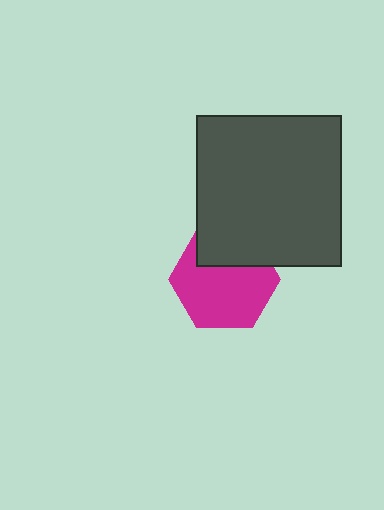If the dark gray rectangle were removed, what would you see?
You would see the complete magenta hexagon.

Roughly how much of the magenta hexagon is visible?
Most of it is visible (roughly 69%).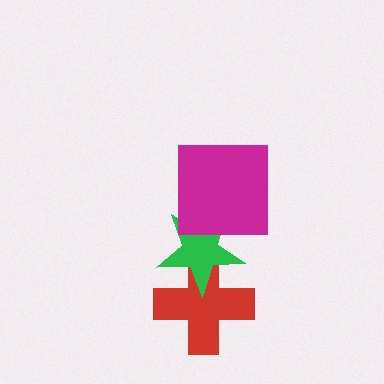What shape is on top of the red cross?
The green star is on top of the red cross.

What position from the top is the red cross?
The red cross is 3rd from the top.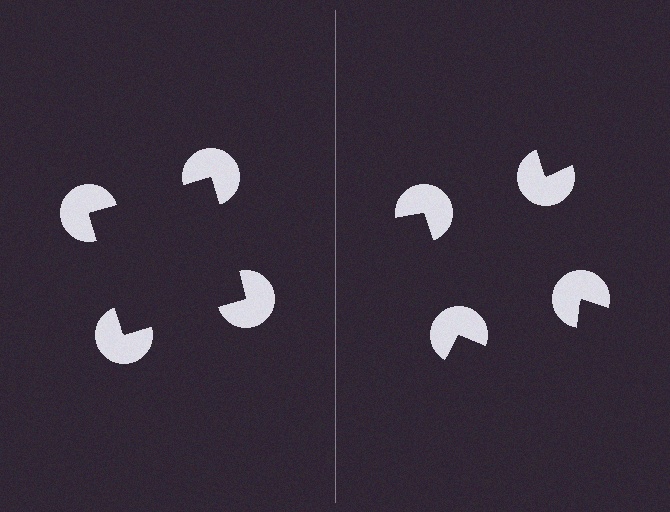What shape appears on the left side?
An illusory square.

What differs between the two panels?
The pac-man discs are positioned identically on both sides; only the wedge orientations differ. On the left they align to a square; on the right they are misaligned.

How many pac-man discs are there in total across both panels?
8 — 4 on each side.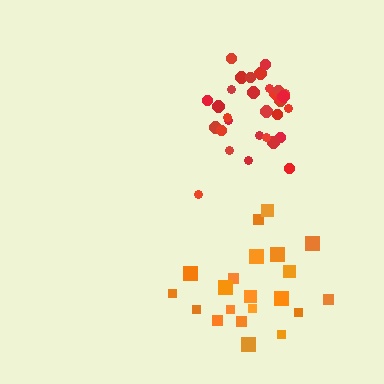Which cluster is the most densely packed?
Red.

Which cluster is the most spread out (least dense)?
Orange.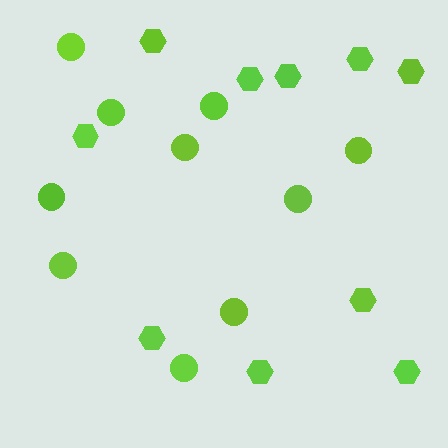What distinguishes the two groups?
There are 2 groups: one group of hexagons (10) and one group of circles (10).